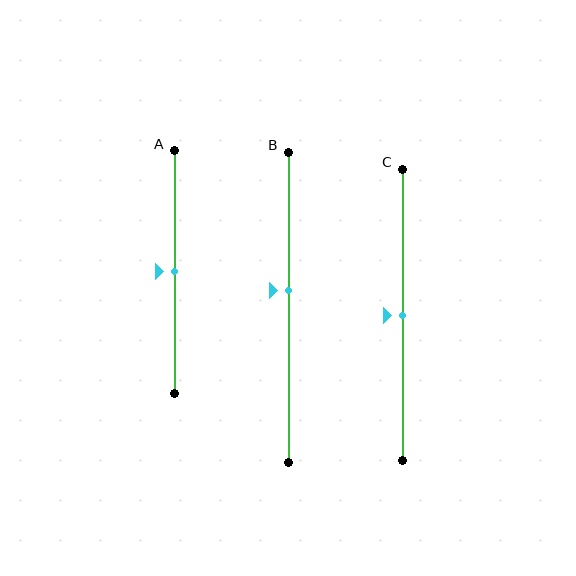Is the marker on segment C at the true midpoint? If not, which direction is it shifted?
Yes, the marker on segment C is at the true midpoint.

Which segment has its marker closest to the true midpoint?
Segment A has its marker closest to the true midpoint.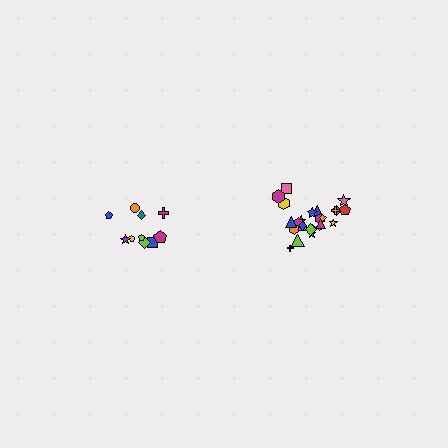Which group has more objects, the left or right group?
The right group.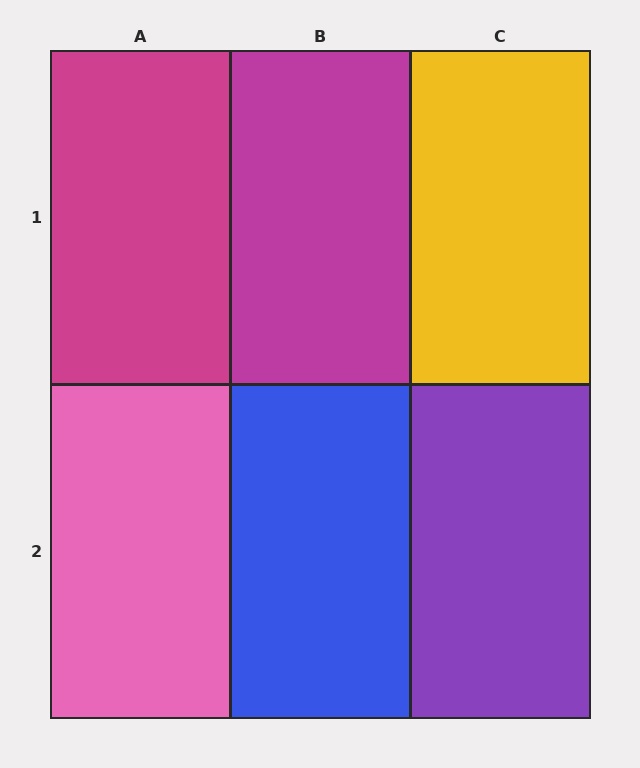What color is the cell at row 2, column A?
Pink.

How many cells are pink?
1 cell is pink.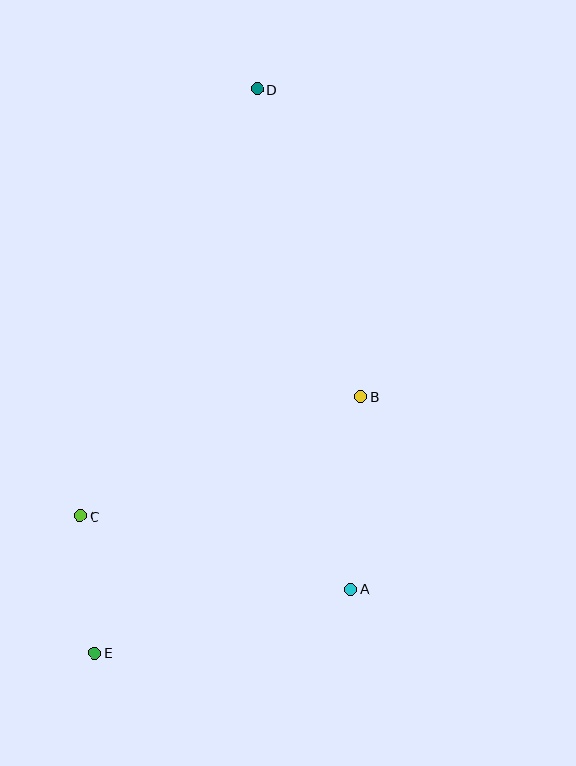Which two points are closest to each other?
Points C and E are closest to each other.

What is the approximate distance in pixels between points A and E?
The distance between A and E is approximately 264 pixels.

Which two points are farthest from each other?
Points D and E are farthest from each other.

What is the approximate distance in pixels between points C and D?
The distance between C and D is approximately 462 pixels.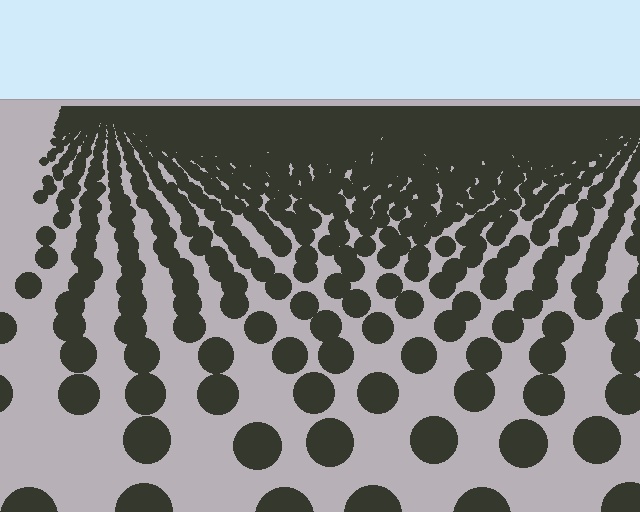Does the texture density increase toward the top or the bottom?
Density increases toward the top.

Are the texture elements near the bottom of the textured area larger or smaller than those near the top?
Larger. Near the bottom, elements are closer to the viewer and appear at a bigger on-screen size.